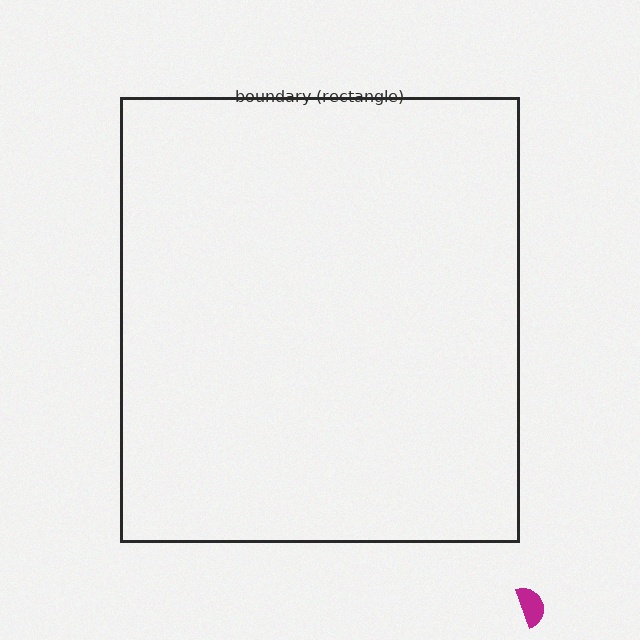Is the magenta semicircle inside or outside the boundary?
Outside.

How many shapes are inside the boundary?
0 inside, 1 outside.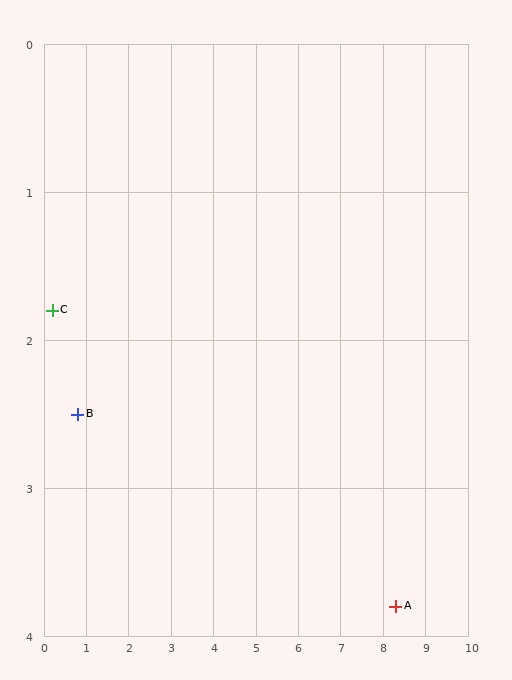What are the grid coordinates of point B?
Point B is at approximately (0.8, 2.5).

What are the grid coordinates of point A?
Point A is at approximately (8.3, 3.8).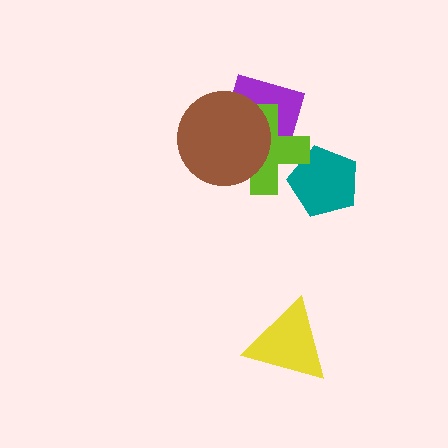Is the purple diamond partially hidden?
Yes, it is partially covered by another shape.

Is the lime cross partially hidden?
Yes, it is partially covered by another shape.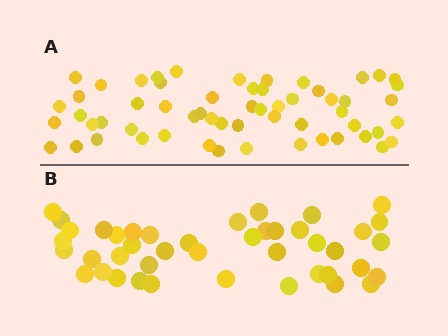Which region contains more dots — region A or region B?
Region A (the top region) has more dots.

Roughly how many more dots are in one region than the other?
Region A has approximately 15 more dots than region B.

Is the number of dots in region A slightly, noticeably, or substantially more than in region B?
Region A has noticeably more, but not dramatically so. The ratio is roughly 1.3 to 1.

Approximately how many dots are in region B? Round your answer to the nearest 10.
About 40 dots. (The exact count is 43, which rounds to 40.)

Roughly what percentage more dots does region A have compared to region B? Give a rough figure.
About 35% more.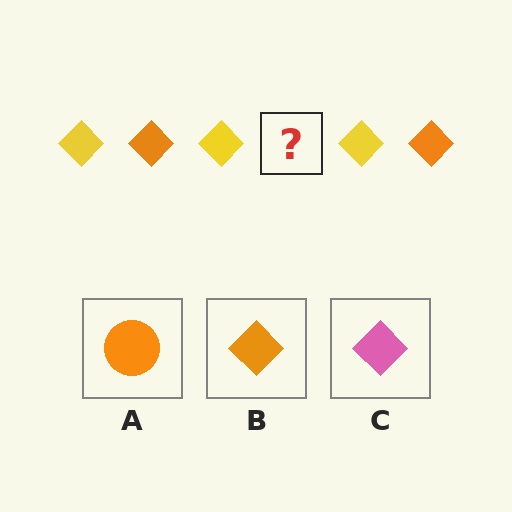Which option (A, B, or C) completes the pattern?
B.